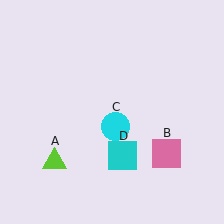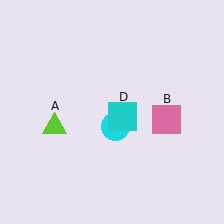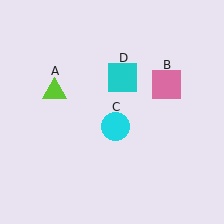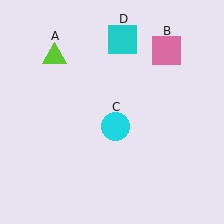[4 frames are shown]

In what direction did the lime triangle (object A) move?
The lime triangle (object A) moved up.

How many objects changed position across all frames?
3 objects changed position: lime triangle (object A), pink square (object B), cyan square (object D).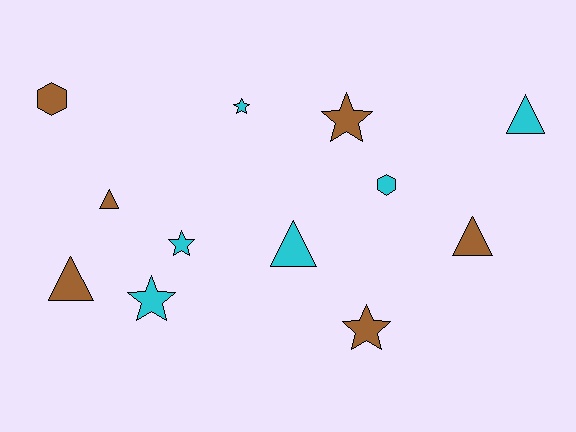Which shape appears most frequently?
Star, with 5 objects.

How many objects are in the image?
There are 12 objects.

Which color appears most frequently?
Cyan, with 6 objects.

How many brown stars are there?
There are 2 brown stars.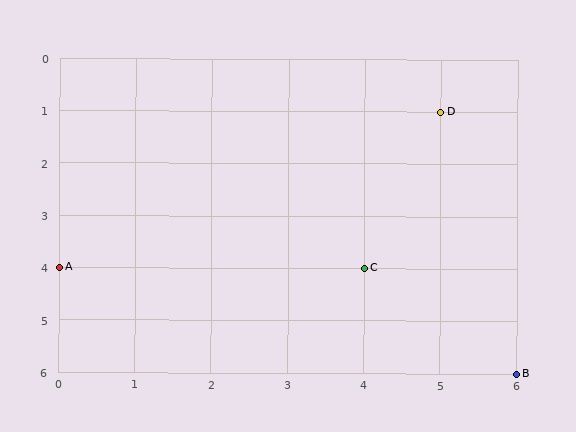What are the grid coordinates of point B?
Point B is at grid coordinates (6, 6).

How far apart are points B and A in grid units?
Points B and A are 6 columns and 2 rows apart (about 6.3 grid units diagonally).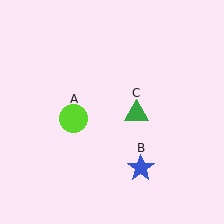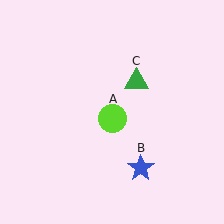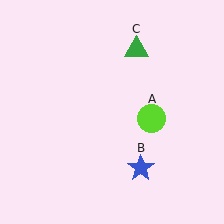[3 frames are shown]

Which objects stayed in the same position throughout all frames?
Blue star (object B) remained stationary.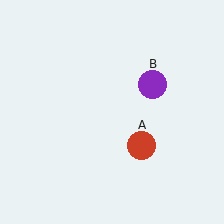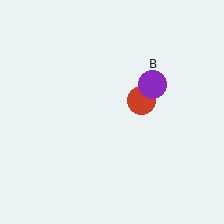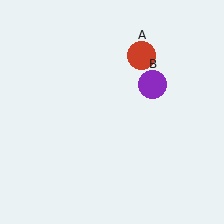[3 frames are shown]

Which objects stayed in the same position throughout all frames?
Purple circle (object B) remained stationary.